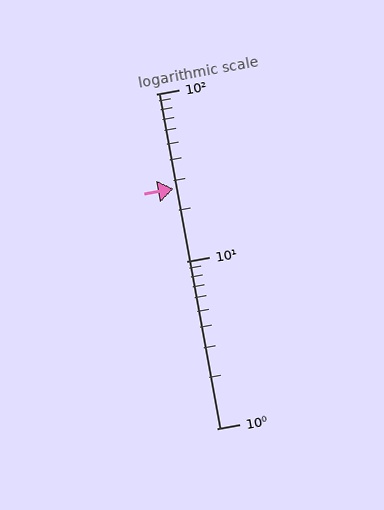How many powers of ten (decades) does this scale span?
The scale spans 2 decades, from 1 to 100.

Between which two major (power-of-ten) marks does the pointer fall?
The pointer is between 10 and 100.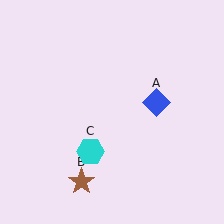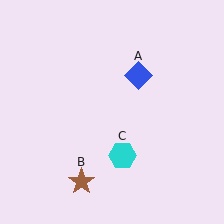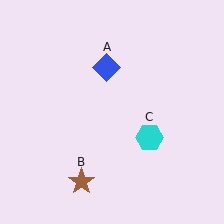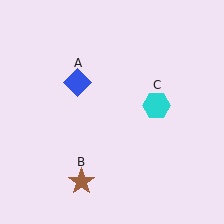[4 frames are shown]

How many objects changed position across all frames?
2 objects changed position: blue diamond (object A), cyan hexagon (object C).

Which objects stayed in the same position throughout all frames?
Brown star (object B) remained stationary.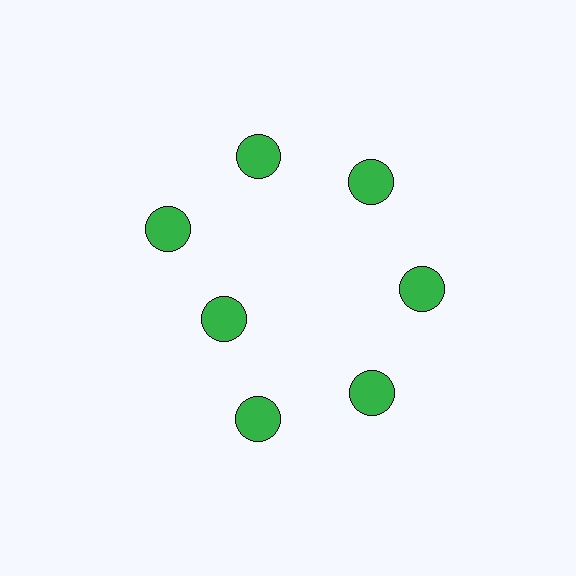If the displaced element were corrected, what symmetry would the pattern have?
It would have 7-fold rotational symmetry — the pattern would map onto itself every 51 degrees.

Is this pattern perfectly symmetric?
No. The 7 green circles are arranged in a ring, but one element near the 8 o'clock position is pulled inward toward the center, breaking the 7-fold rotational symmetry.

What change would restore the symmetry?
The symmetry would be restored by moving it outward, back onto the ring so that all 7 circles sit at equal angles and equal distance from the center.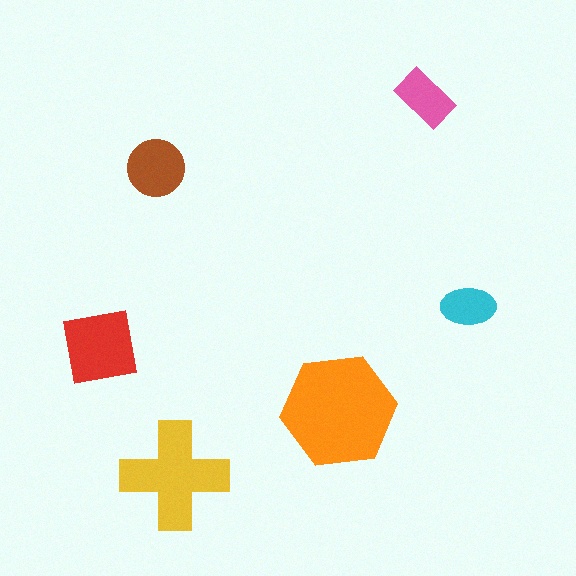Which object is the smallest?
The cyan ellipse.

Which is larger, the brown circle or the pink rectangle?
The brown circle.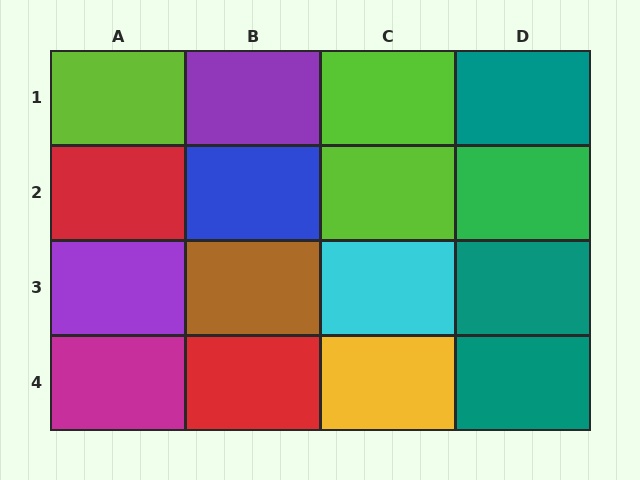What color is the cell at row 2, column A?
Red.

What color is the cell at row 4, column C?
Yellow.